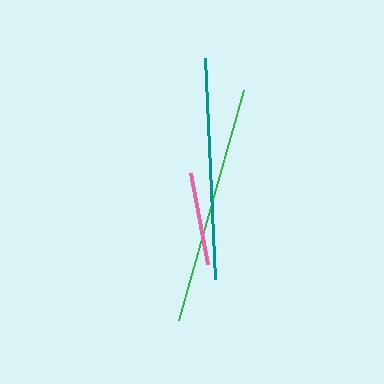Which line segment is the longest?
The green line is the longest at approximately 239 pixels.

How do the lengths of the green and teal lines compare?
The green and teal lines are approximately the same length.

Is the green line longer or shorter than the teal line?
The green line is longer than the teal line.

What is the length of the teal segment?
The teal segment is approximately 221 pixels long.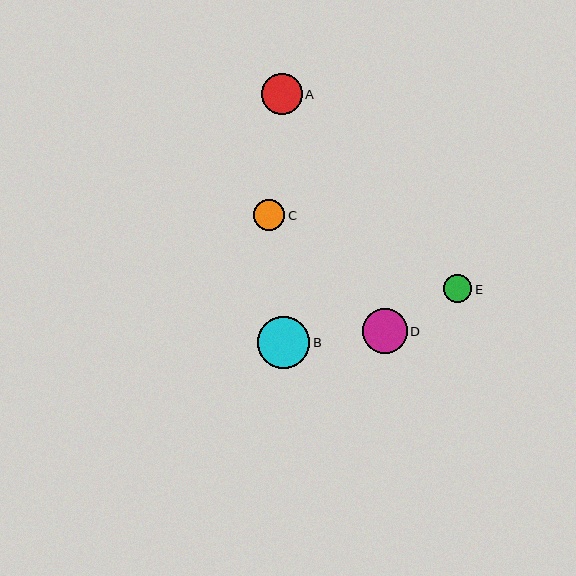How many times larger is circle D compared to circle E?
Circle D is approximately 1.6 times the size of circle E.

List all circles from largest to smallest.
From largest to smallest: B, D, A, C, E.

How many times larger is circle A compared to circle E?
Circle A is approximately 1.4 times the size of circle E.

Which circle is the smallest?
Circle E is the smallest with a size of approximately 28 pixels.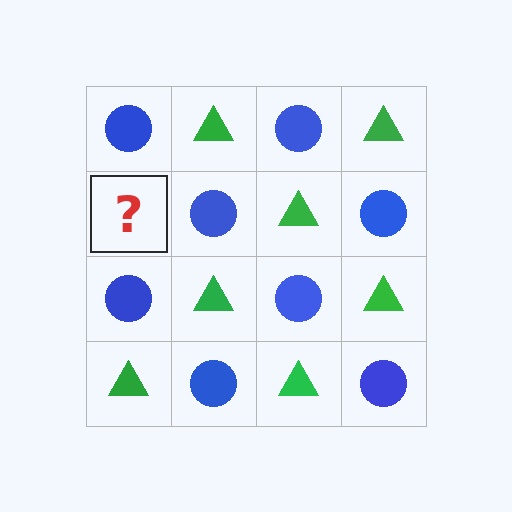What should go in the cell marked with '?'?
The missing cell should contain a green triangle.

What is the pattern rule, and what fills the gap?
The rule is that it alternates blue circle and green triangle in a checkerboard pattern. The gap should be filled with a green triangle.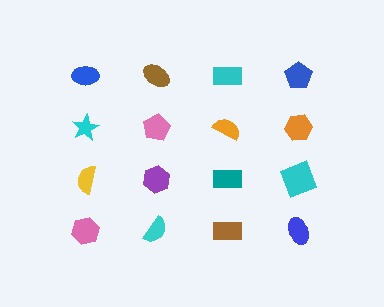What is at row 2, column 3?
An orange semicircle.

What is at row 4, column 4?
A blue ellipse.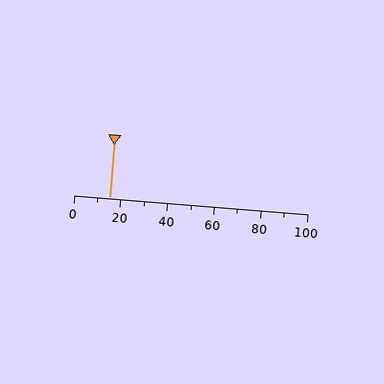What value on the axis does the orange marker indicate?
The marker indicates approximately 15.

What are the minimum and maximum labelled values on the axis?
The axis runs from 0 to 100.